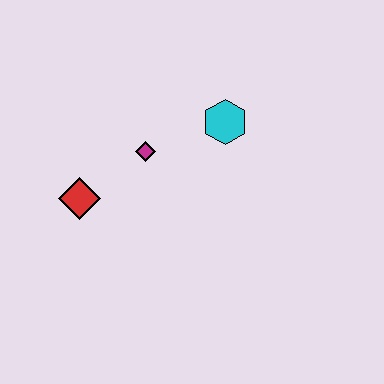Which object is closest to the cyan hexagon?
The magenta diamond is closest to the cyan hexagon.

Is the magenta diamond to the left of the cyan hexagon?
Yes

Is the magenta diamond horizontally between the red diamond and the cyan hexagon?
Yes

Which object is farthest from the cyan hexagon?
The red diamond is farthest from the cyan hexagon.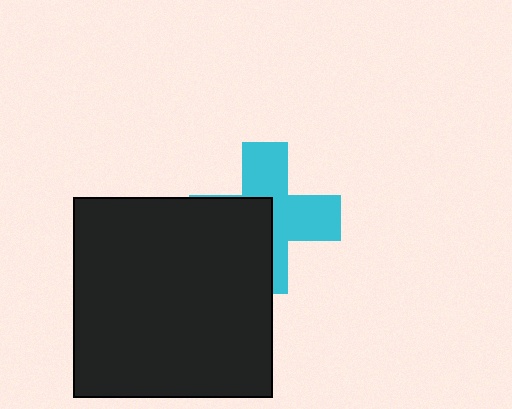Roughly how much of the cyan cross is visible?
About half of it is visible (roughly 55%).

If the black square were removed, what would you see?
You would see the complete cyan cross.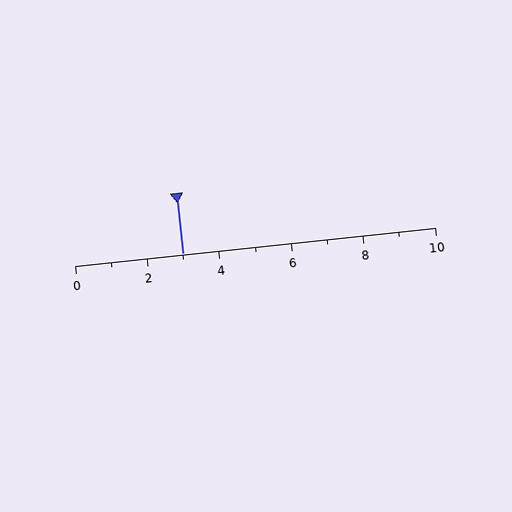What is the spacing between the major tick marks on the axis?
The major ticks are spaced 2 apart.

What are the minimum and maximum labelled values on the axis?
The axis runs from 0 to 10.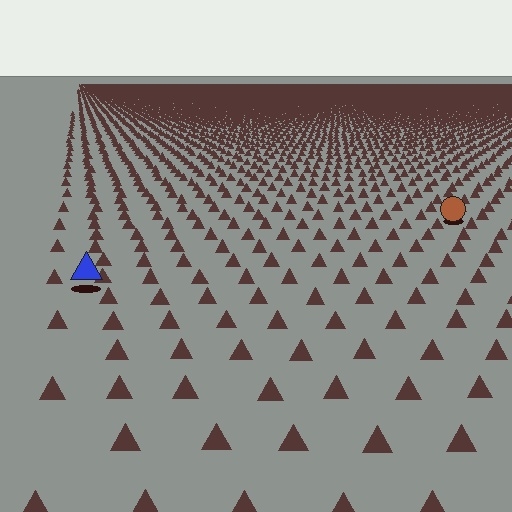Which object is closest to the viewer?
The blue triangle is closest. The texture marks near it are larger and more spread out.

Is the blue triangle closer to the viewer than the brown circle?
Yes. The blue triangle is closer — you can tell from the texture gradient: the ground texture is coarser near it.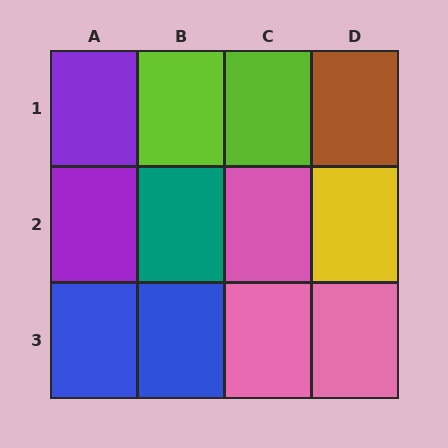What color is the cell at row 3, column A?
Blue.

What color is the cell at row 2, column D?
Yellow.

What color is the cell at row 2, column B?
Teal.